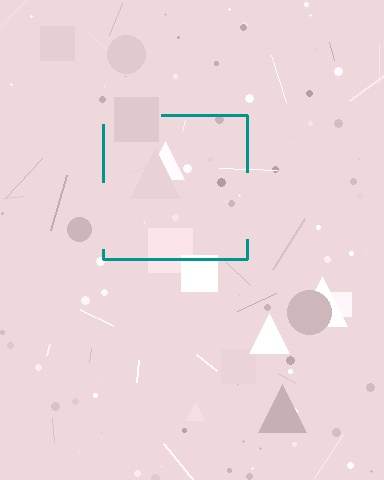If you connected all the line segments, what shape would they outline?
They would outline a square.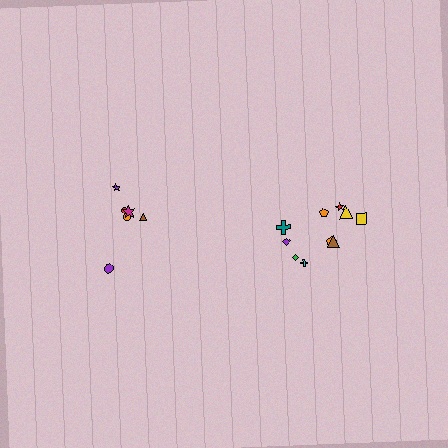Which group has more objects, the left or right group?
The right group.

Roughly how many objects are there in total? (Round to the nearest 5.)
Roughly 15 objects in total.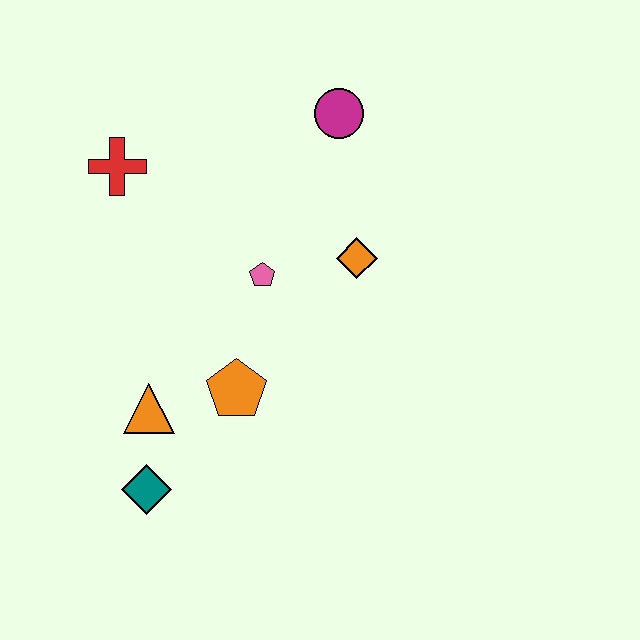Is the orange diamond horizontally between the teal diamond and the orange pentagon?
No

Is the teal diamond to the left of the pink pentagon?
Yes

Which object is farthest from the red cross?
The teal diamond is farthest from the red cross.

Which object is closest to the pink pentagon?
The orange diamond is closest to the pink pentagon.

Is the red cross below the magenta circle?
Yes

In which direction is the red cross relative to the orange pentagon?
The red cross is above the orange pentagon.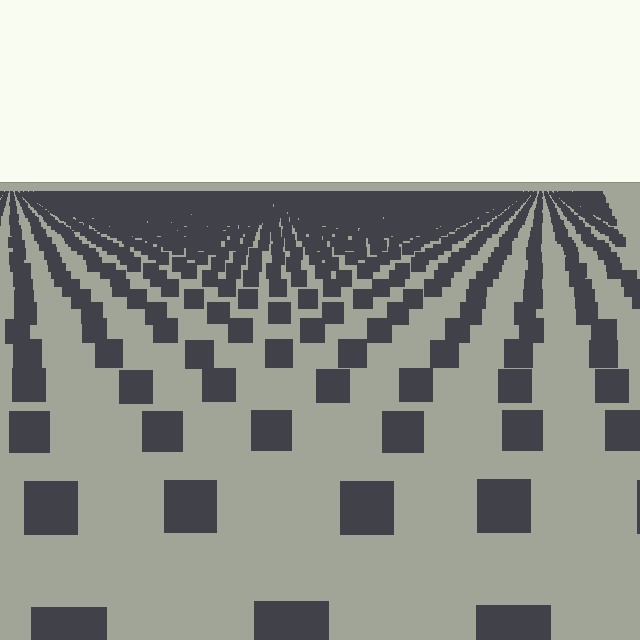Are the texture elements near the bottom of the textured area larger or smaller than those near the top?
Larger. Near the bottom, elements are closer to the viewer and appear at a bigger on-screen size.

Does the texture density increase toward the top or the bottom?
Density increases toward the top.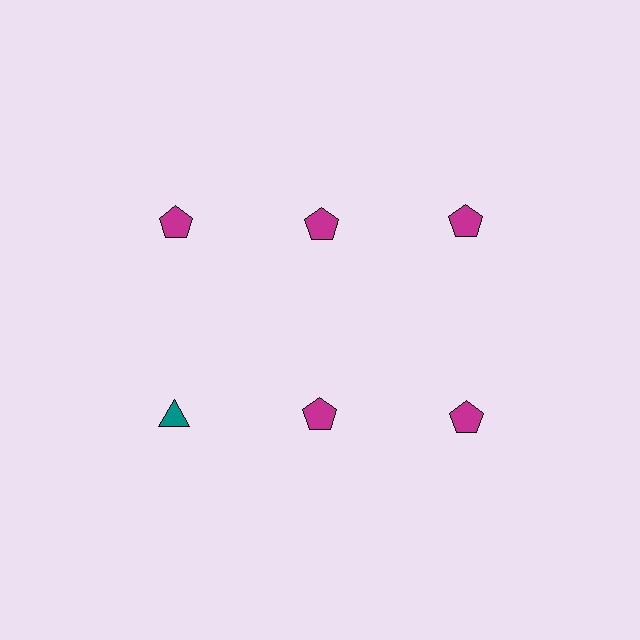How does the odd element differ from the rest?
It differs in both color (teal instead of magenta) and shape (triangle instead of pentagon).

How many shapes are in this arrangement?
There are 6 shapes arranged in a grid pattern.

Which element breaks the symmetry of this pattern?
The teal triangle in the second row, leftmost column breaks the symmetry. All other shapes are magenta pentagons.